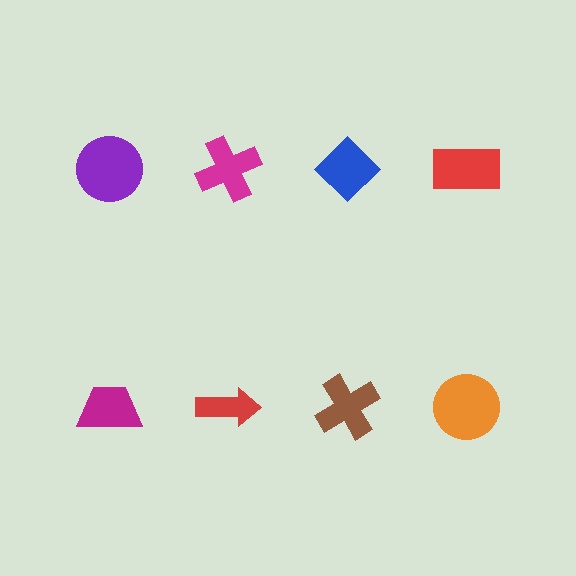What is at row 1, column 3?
A blue diamond.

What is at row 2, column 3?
A brown cross.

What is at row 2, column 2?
A red arrow.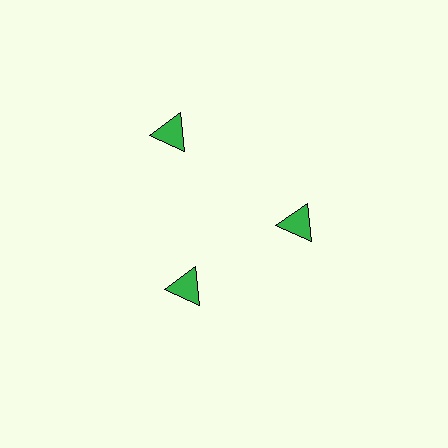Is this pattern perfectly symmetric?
No. The 3 green triangles are arranged in a ring, but one element near the 11 o'clock position is pushed outward from the center, breaking the 3-fold rotational symmetry.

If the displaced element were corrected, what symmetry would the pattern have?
It would have 3-fold rotational symmetry — the pattern would map onto itself every 120 degrees.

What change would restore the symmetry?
The symmetry would be restored by moving it inward, back onto the ring so that all 3 triangles sit at equal angles and equal distance from the center.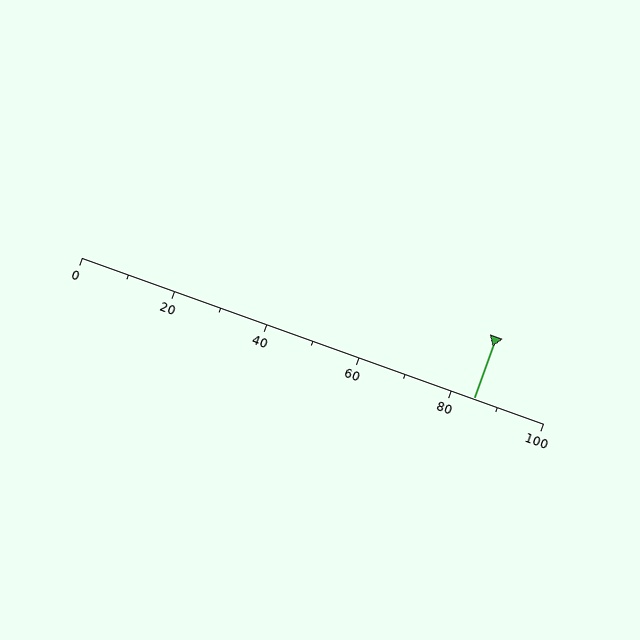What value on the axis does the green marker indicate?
The marker indicates approximately 85.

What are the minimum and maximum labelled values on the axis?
The axis runs from 0 to 100.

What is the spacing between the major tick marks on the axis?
The major ticks are spaced 20 apart.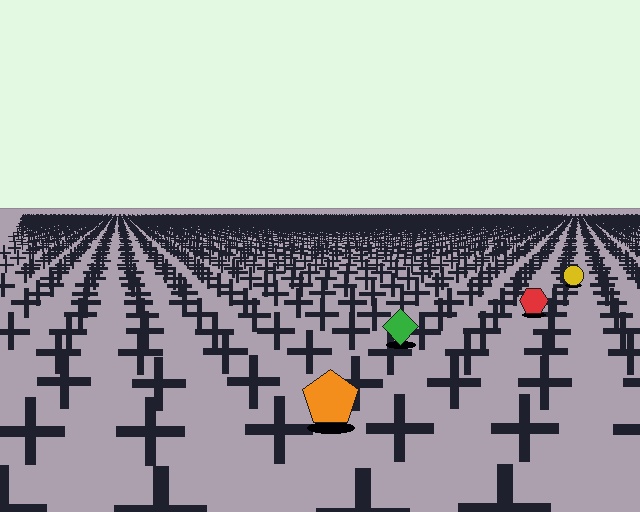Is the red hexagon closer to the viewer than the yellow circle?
Yes. The red hexagon is closer — you can tell from the texture gradient: the ground texture is coarser near it.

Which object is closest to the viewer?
The orange pentagon is closest. The texture marks near it are larger and more spread out.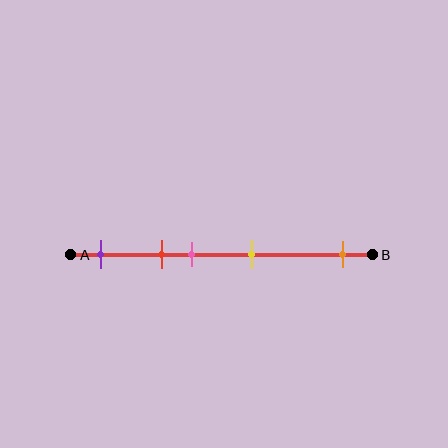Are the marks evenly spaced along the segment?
No, the marks are not evenly spaced.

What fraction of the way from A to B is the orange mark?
The orange mark is approximately 90% (0.9) of the way from A to B.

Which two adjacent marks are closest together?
The red and pink marks are the closest adjacent pair.